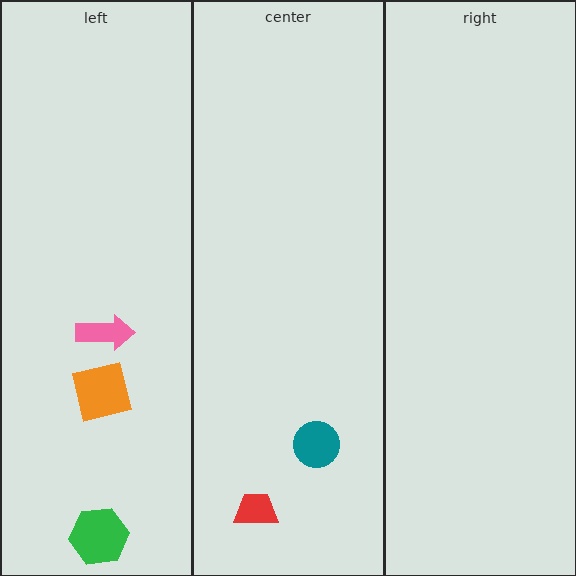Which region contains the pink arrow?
The left region.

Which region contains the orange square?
The left region.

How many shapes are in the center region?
2.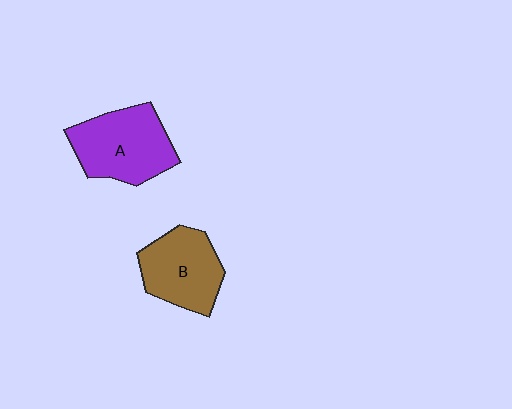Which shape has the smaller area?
Shape B (brown).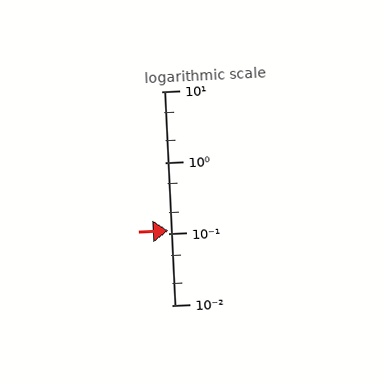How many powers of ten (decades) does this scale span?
The scale spans 3 decades, from 0.01 to 10.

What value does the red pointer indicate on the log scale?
The pointer indicates approximately 0.11.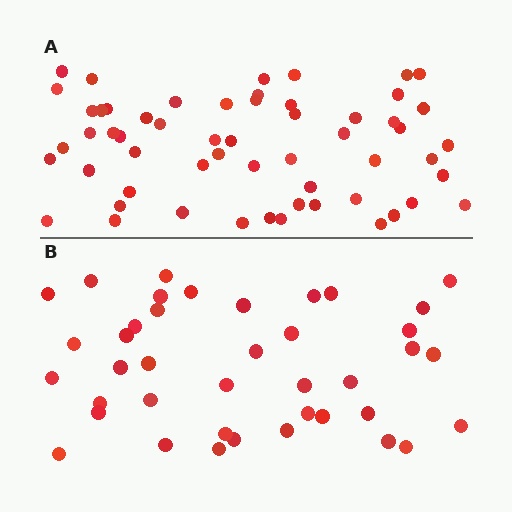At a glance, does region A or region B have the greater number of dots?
Region A (the top region) has more dots.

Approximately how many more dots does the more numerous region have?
Region A has approximately 15 more dots than region B.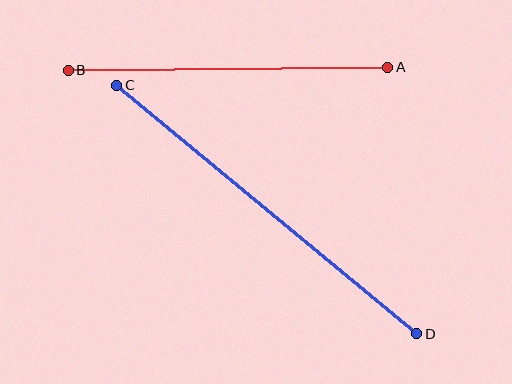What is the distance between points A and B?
The distance is approximately 319 pixels.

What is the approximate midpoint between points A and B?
The midpoint is at approximately (228, 69) pixels.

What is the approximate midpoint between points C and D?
The midpoint is at approximately (267, 209) pixels.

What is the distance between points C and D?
The distance is approximately 389 pixels.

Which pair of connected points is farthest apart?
Points C and D are farthest apart.